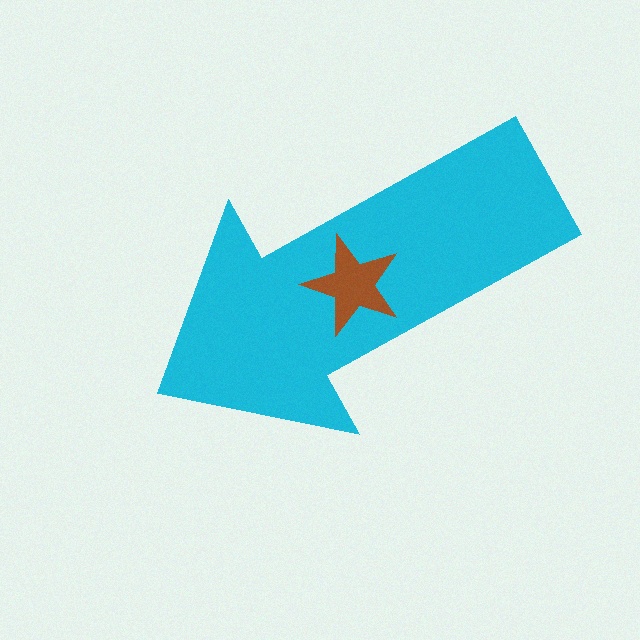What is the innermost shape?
The brown star.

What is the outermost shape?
The cyan arrow.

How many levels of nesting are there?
2.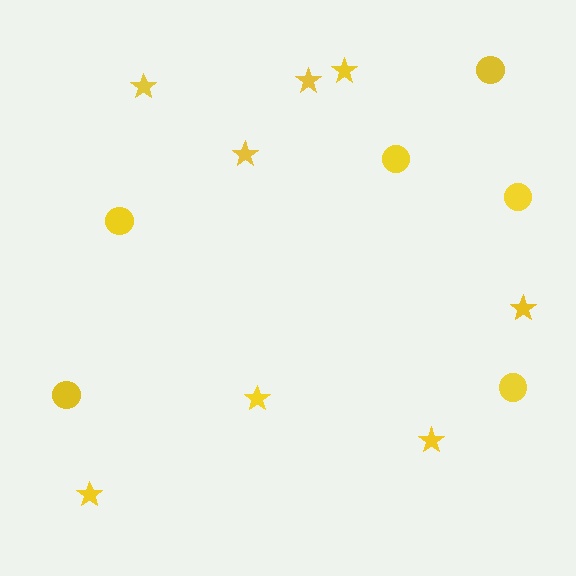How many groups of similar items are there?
There are 2 groups: one group of stars (8) and one group of circles (6).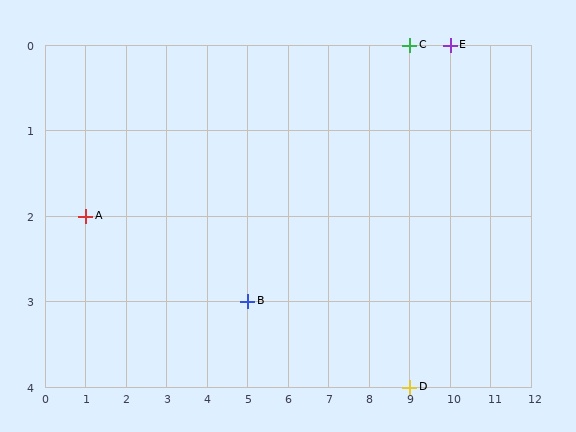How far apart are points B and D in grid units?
Points B and D are 4 columns and 1 row apart (about 4.1 grid units diagonally).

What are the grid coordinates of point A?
Point A is at grid coordinates (1, 2).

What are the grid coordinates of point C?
Point C is at grid coordinates (9, 0).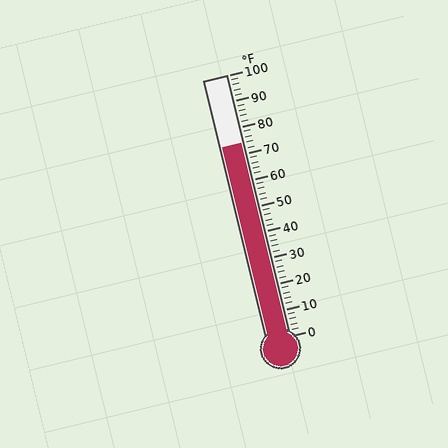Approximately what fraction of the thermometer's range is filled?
The thermometer is filled to approximately 75% of its range.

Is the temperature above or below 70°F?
The temperature is above 70°F.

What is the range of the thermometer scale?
The thermometer scale ranges from 0°F to 100°F.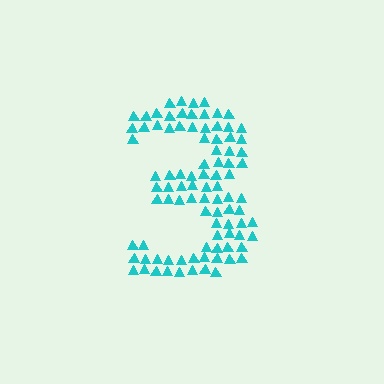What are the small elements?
The small elements are triangles.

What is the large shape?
The large shape is the digit 3.